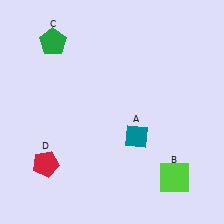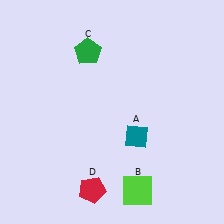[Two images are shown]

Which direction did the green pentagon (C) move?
The green pentagon (C) moved right.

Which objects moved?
The objects that moved are: the lime square (B), the green pentagon (C), the red pentagon (D).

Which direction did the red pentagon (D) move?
The red pentagon (D) moved right.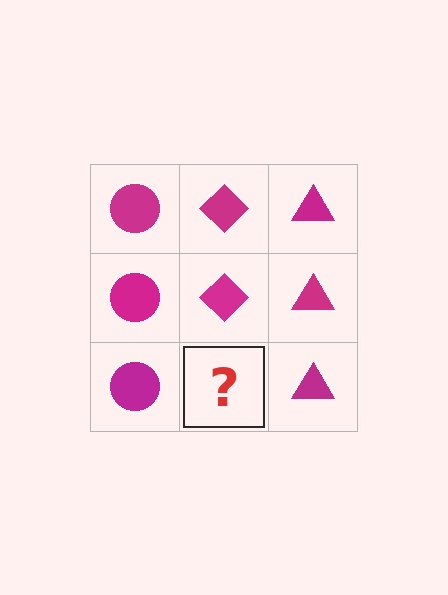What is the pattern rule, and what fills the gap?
The rule is that each column has a consistent shape. The gap should be filled with a magenta diamond.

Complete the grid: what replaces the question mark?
The question mark should be replaced with a magenta diamond.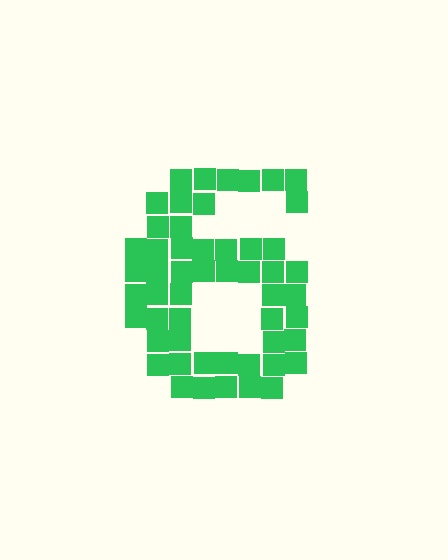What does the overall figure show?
The overall figure shows the digit 6.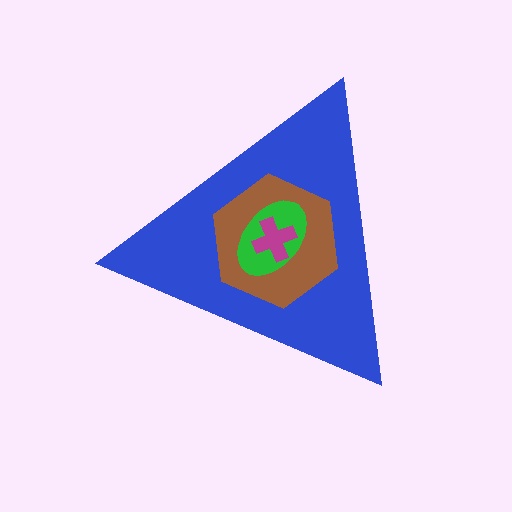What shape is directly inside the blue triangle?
The brown hexagon.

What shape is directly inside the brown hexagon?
The green ellipse.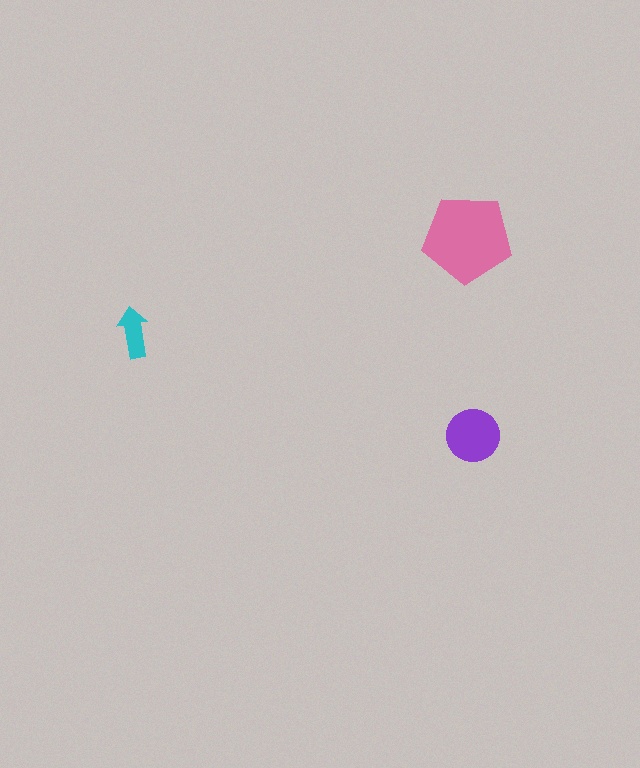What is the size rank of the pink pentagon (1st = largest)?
1st.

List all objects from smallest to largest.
The cyan arrow, the purple circle, the pink pentagon.